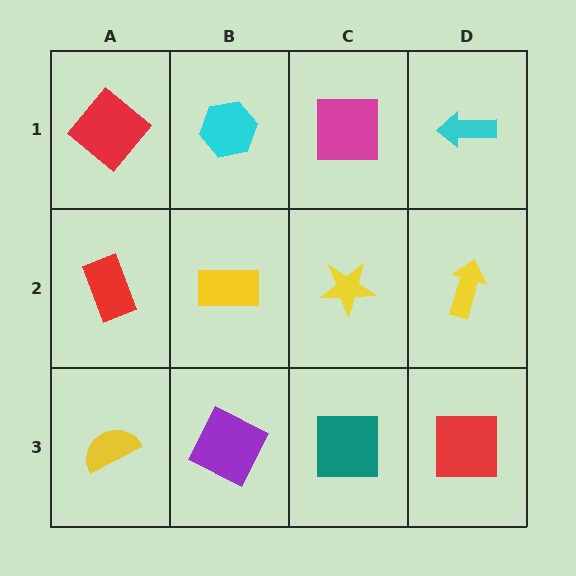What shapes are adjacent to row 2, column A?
A red diamond (row 1, column A), a yellow semicircle (row 3, column A), a yellow rectangle (row 2, column B).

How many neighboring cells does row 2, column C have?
4.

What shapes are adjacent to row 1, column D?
A yellow arrow (row 2, column D), a magenta square (row 1, column C).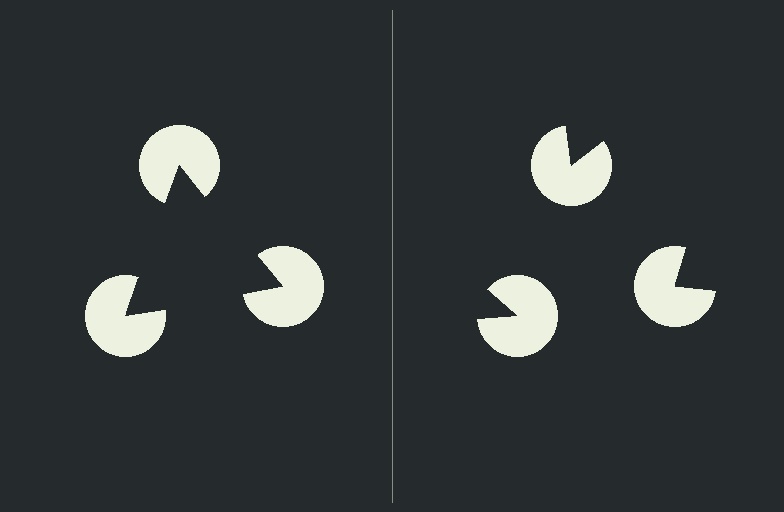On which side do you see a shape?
An illusory triangle appears on the left side. On the right side the wedge cuts are rotated, so no coherent shape forms.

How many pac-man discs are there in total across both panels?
6 — 3 on each side.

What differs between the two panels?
The pac-man discs are positioned identically on both sides; only the wedge orientations differ. On the left they align to a triangle; on the right they are misaligned.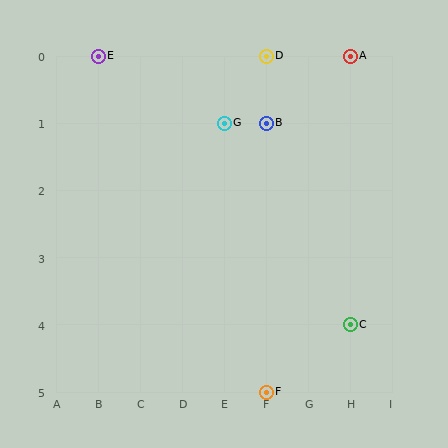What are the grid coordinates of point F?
Point F is at grid coordinates (F, 5).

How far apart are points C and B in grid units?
Points C and B are 2 columns and 3 rows apart (about 3.6 grid units diagonally).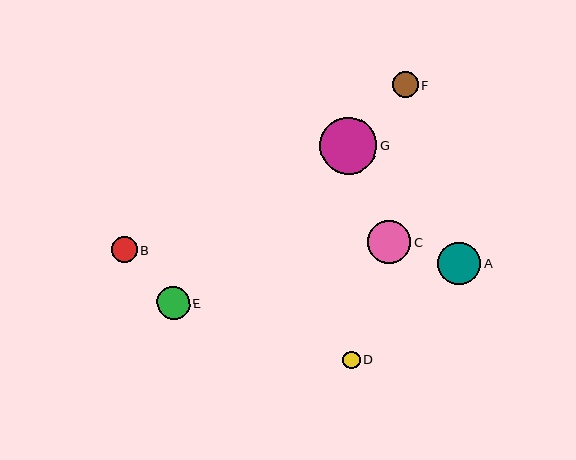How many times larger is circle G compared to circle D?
Circle G is approximately 3.3 times the size of circle D.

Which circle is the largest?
Circle G is the largest with a size of approximately 57 pixels.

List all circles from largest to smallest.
From largest to smallest: G, C, A, E, B, F, D.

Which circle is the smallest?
Circle D is the smallest with a size of approximately 17 pixels.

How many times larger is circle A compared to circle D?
Circle A is approximately 2.5 times the size of circle D.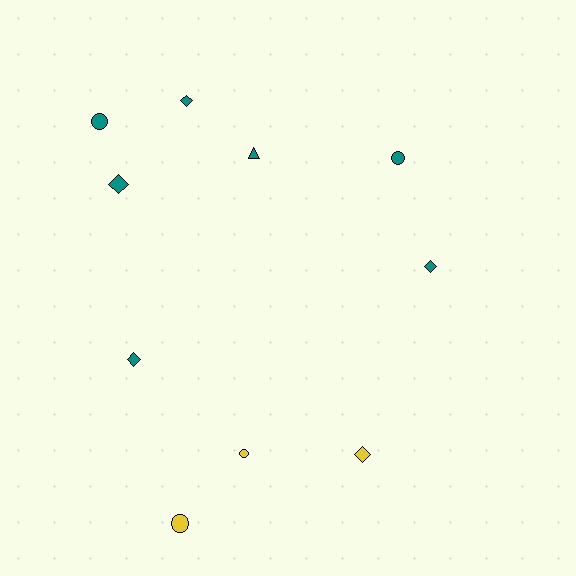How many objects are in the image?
There are 10 objects.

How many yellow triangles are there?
There are no yellow triangles.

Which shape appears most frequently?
Diamond, with 5 objects.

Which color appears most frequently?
Teal, with 7 objects.